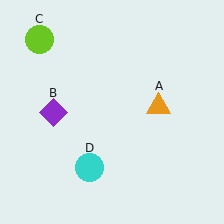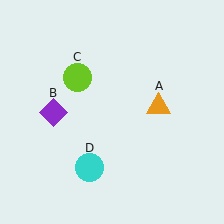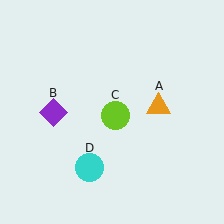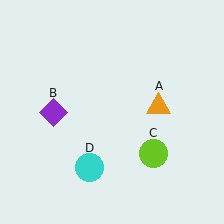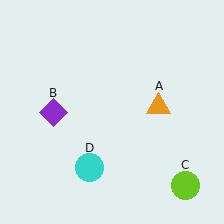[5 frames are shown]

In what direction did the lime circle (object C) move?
The lime circle (object C) moved down and to the right.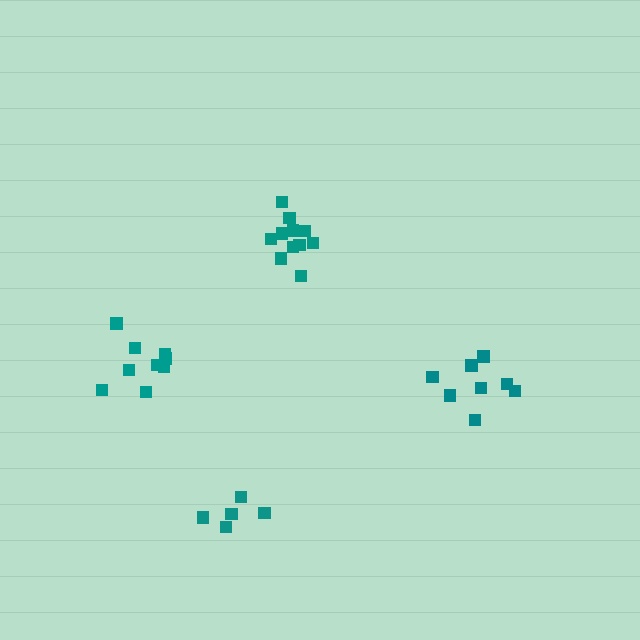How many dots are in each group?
Group 1: 11 dots, Group 2: 5 dots, Group 3: 8 dots, Group 4: 9 dots (33 total).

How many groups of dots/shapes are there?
There are 4 groups.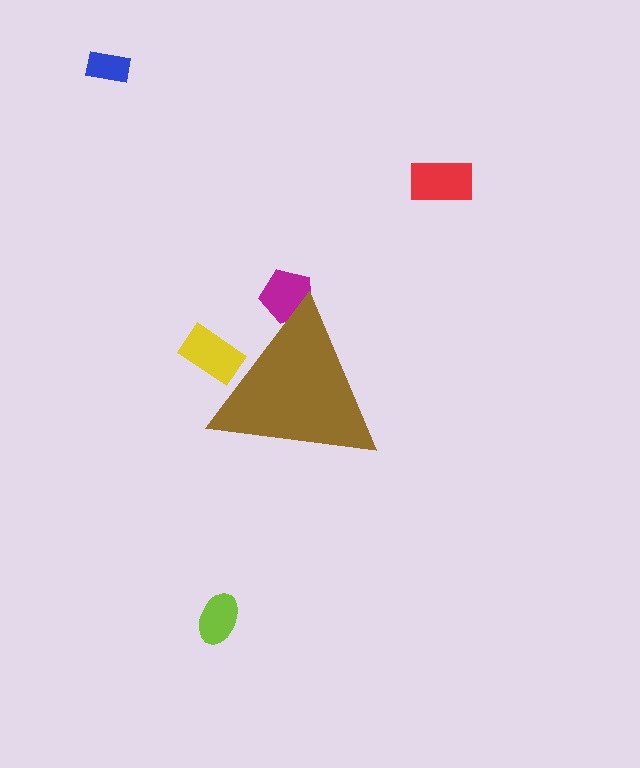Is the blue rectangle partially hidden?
No, the blue rectangle is fully visible.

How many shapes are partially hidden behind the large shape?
2 shapes are partially hidden.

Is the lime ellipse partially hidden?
No, the lime ellipse is fully visible.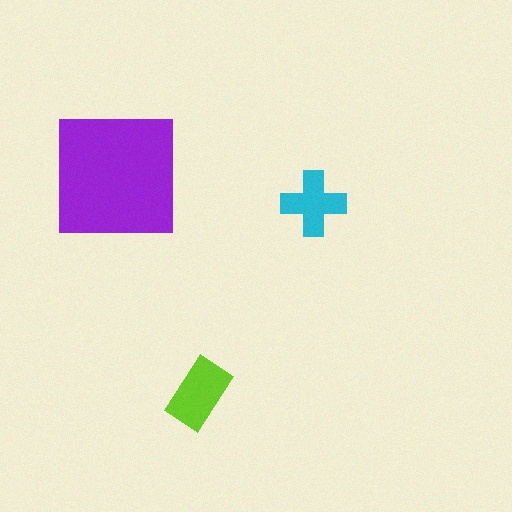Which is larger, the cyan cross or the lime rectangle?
The lime rectangle.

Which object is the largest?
The purple square.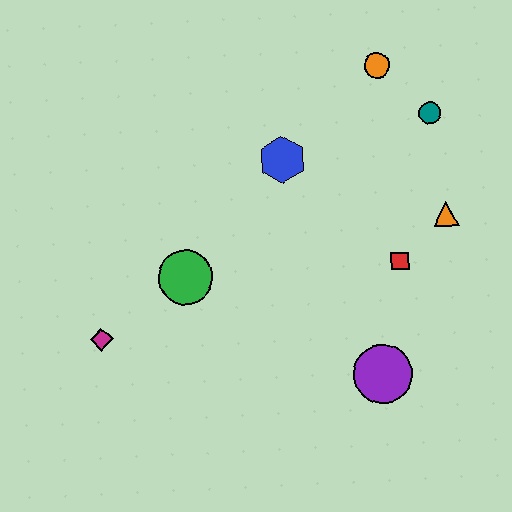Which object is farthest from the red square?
The magenta diamond is farthest from the red square.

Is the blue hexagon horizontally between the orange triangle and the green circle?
Yes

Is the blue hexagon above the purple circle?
Yes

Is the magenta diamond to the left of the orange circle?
Yes